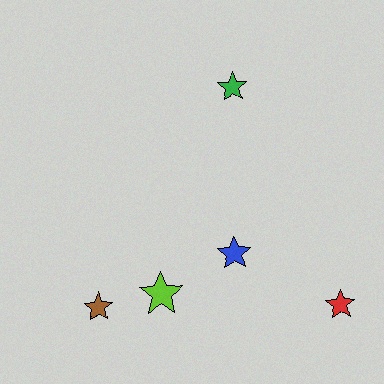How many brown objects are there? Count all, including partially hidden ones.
There is 1 brown object.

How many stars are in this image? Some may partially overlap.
There are 5 stars.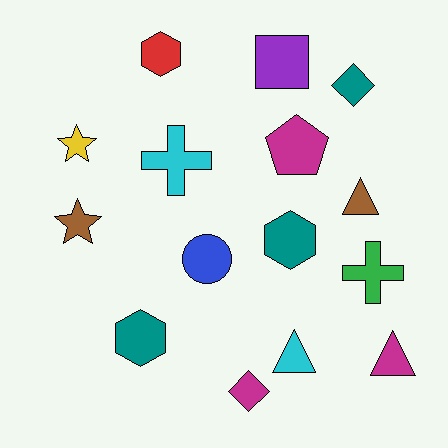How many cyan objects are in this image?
There are 2 cyan objects.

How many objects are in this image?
There are 15 objects.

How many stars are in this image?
There are 2 stars.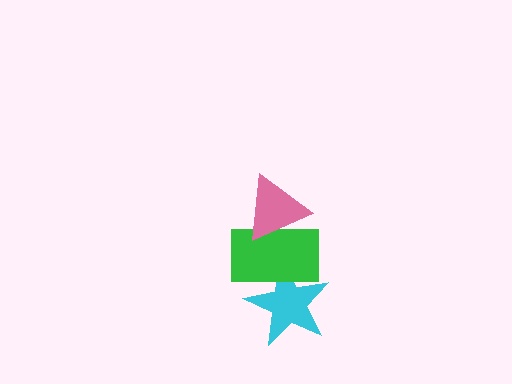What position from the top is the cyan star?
The cyan star is 3rd from the top.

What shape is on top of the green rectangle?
The pink triangle is on top of the green rectangle.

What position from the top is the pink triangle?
The pink triangle is 1st from the top.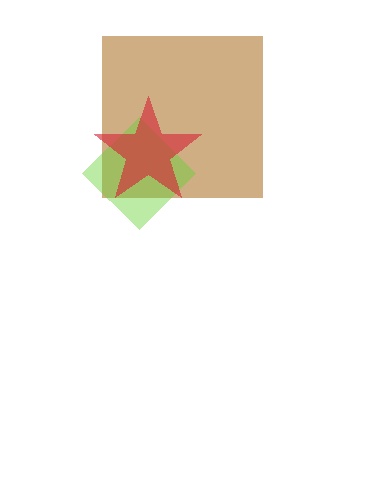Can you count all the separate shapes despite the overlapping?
Yes, there are 3 separate shapes.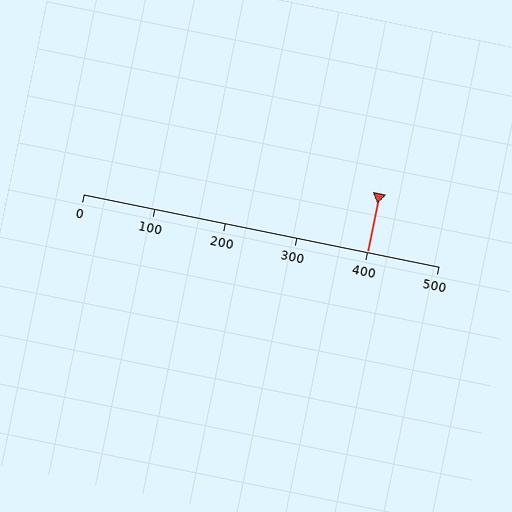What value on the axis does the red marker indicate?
The marker indicates approximately 400.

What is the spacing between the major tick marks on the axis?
The major ticks are spaced 100 apart.